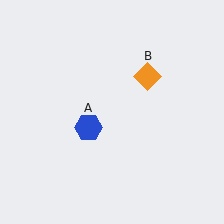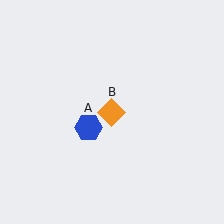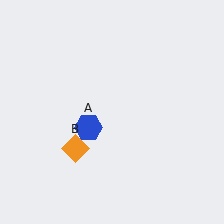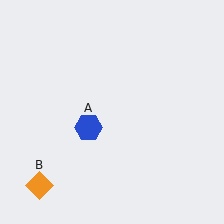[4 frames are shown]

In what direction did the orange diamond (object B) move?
The orange diamond (object B) moved down and to the left.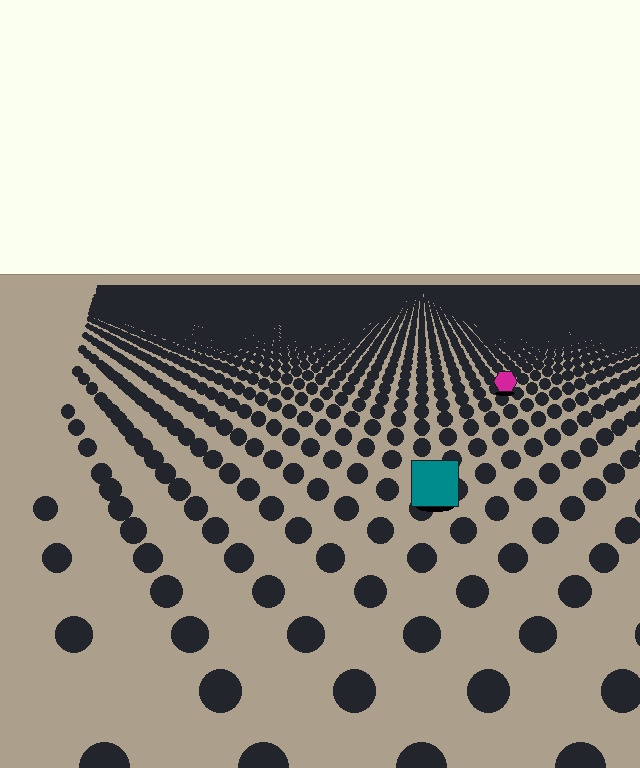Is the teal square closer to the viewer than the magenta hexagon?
Yes. The teal square is closer — you can tell from the texture gradient: the ground texture is coarser near it.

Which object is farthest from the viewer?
The magenta hexagon is farthest from the viewer. It appears smaller and the ground texture around it is denser.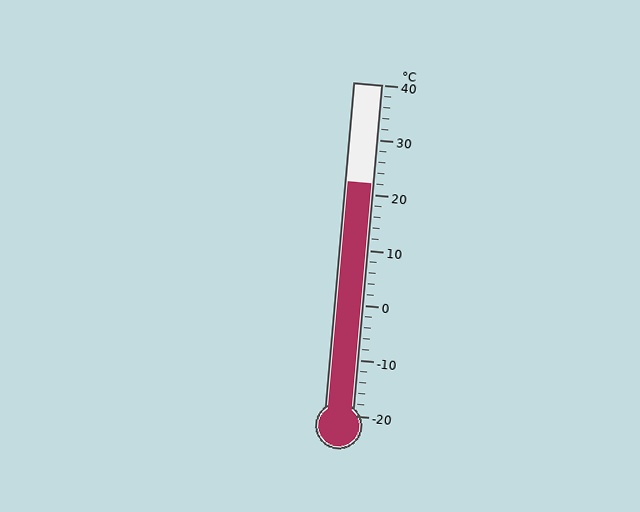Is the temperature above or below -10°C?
The temperature is above -10°C.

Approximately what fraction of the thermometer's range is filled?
The thermometer is filled to approximately 70% of its range.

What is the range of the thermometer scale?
The thermometer scale ranges from -20°C to 40°C.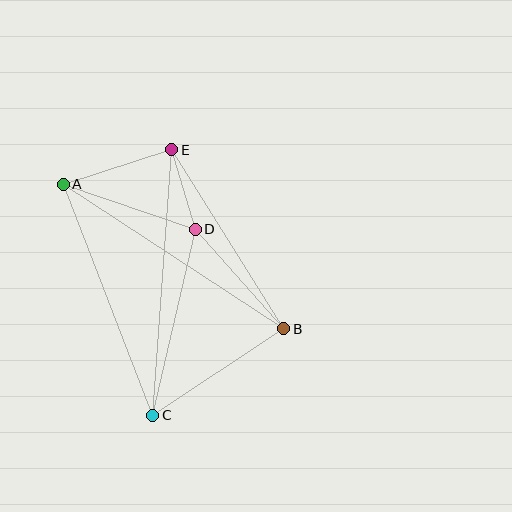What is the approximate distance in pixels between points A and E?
The distance between A and E is approximately 114 pixels.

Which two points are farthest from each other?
Points C and E are farthest from each other.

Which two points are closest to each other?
Points D and E are closest to each other.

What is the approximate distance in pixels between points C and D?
The distance between C and D is approximately 191 pixels.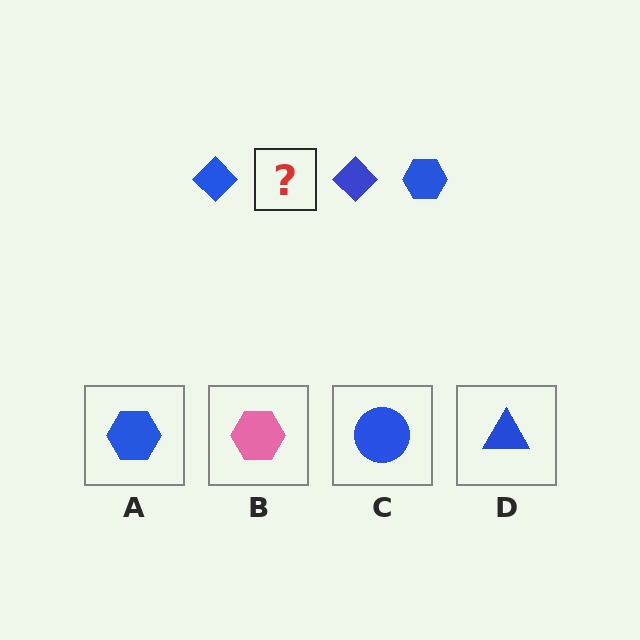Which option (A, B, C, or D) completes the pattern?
A.